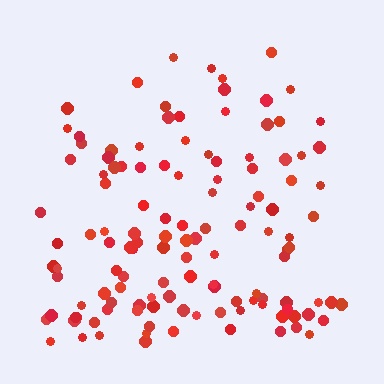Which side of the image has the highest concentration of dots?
The bottom.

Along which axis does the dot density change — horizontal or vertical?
Vertical.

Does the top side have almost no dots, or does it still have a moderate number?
Still a moderate number, just noticeably fewer than the bottom.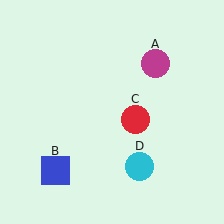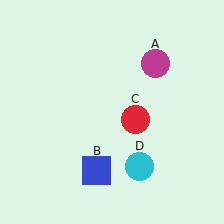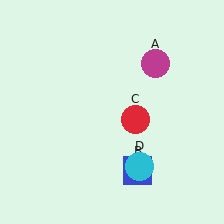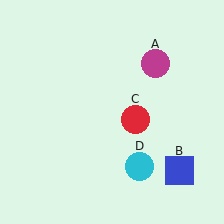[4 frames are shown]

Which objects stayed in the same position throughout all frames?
Magenta circle (object A) and red circle (object C) and cyan circle (object D) remained stationary.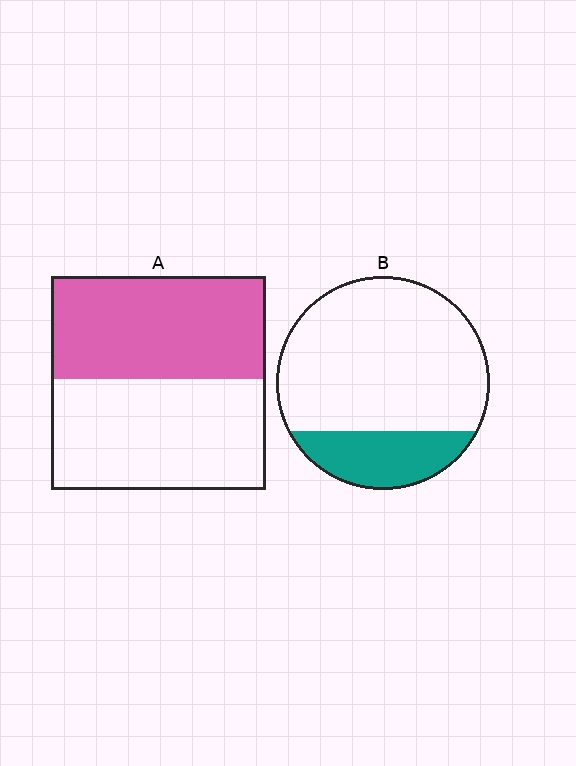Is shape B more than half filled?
No.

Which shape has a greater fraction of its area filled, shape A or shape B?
Shape A.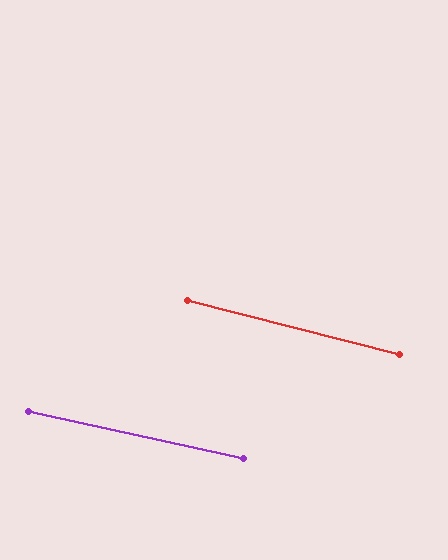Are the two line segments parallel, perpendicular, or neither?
Parallel — their directions differ by only 2.0°.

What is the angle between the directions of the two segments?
Approximately 2 degrees.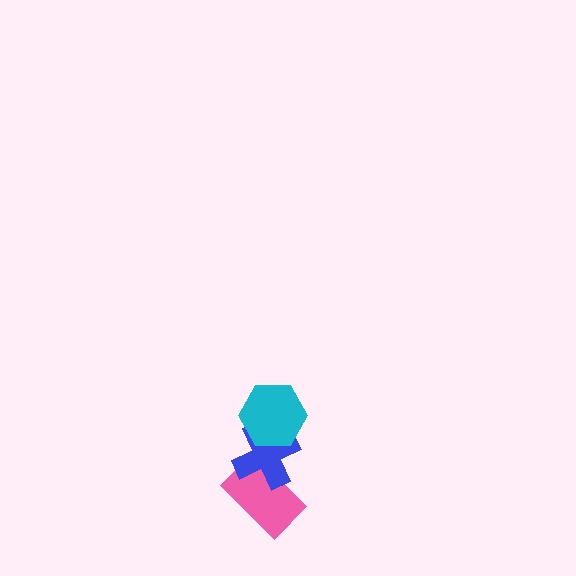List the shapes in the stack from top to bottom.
From top to bottom: the cyan hexagon, the blue cross, the pink rectangle.